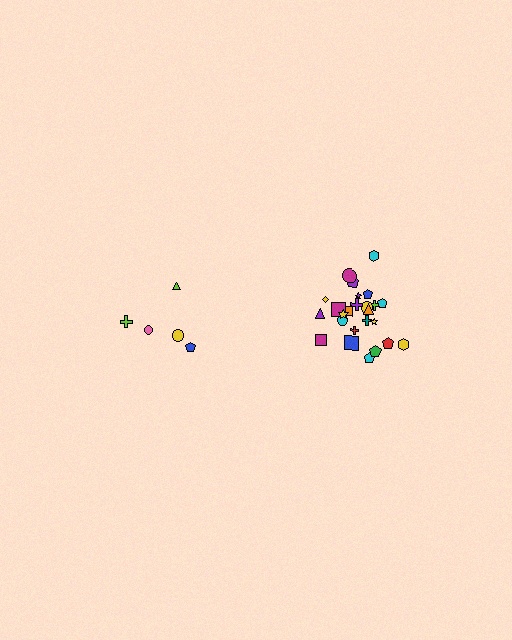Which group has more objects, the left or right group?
The right group.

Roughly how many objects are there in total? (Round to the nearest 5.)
Roughly 30 objects in total.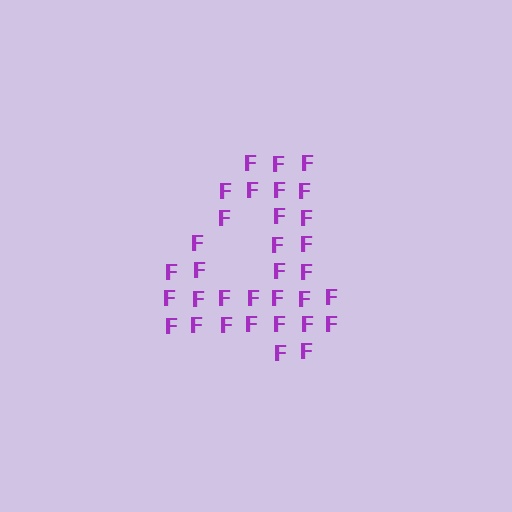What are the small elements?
The small elements are letter F's.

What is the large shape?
The large shape is the digit 4.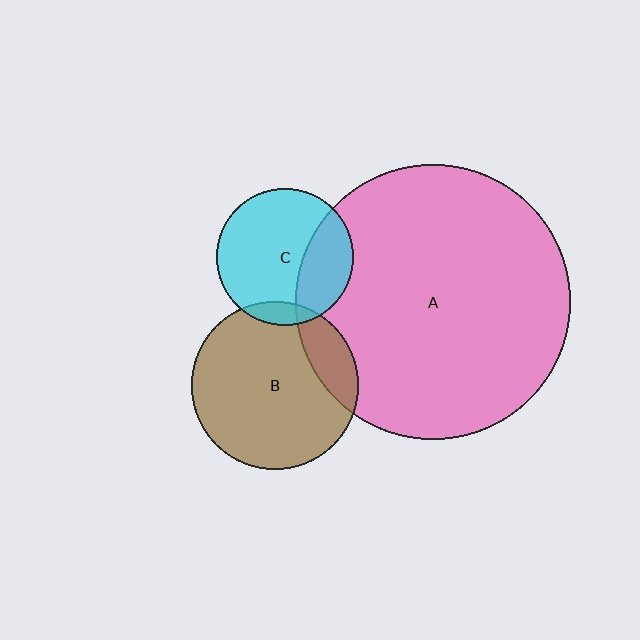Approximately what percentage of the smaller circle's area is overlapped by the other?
Approximately 15%.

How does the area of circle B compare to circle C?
Approximately 1.5 times.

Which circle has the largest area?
Circle A (pink).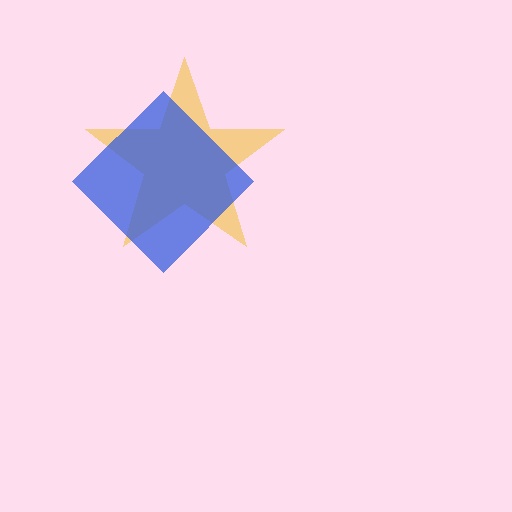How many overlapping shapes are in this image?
There are 2 overlapping shapes in the image.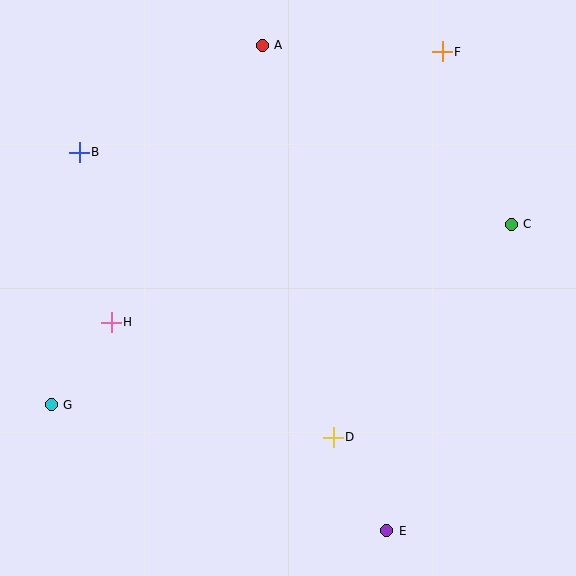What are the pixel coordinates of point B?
Point B is at (79, 152).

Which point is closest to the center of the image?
Point D at (333, 437) is closest to the center.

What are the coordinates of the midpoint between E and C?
The midpoint between E and C is at (449, 378).